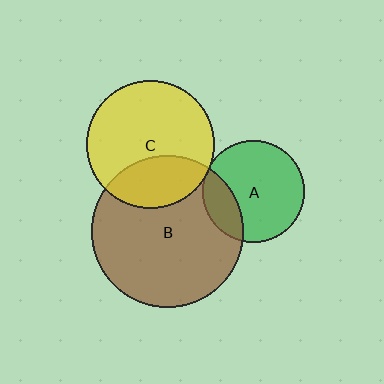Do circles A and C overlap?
Yes.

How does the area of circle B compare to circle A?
Approximately 2.2 times.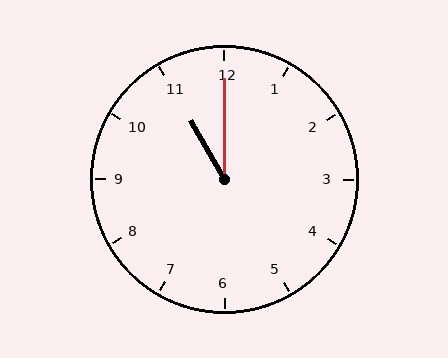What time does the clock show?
11:00.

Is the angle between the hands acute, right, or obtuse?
It is acute.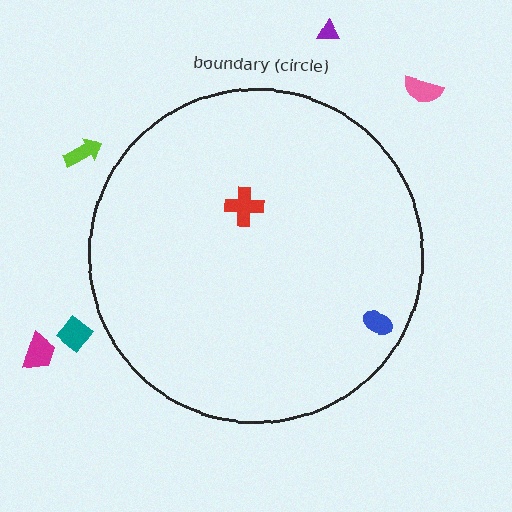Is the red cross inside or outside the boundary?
Inside.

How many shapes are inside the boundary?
2 inside, 5 outside.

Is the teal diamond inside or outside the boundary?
Outside.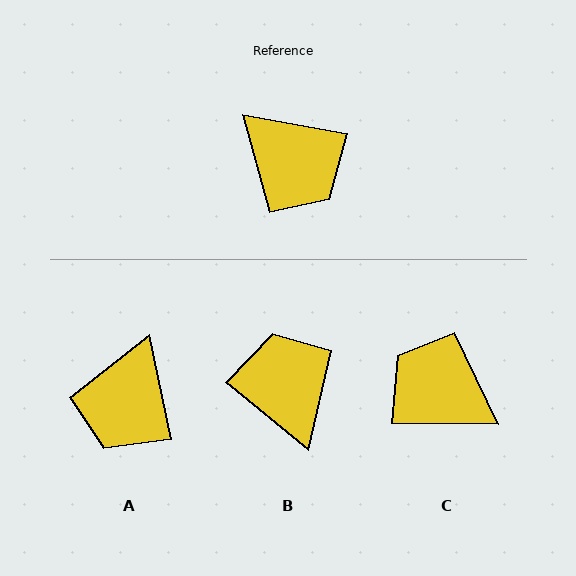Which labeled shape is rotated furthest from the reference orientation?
C, about 170 degrees away.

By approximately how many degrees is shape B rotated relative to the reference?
Approximately 152 degrees counter-clockwise.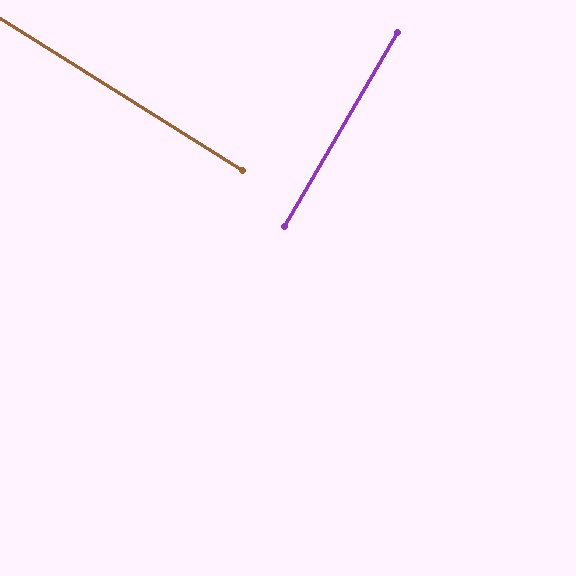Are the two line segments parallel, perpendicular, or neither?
Perpendicular — they meet at approximately 88°.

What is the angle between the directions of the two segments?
Approximately 88 degrees.